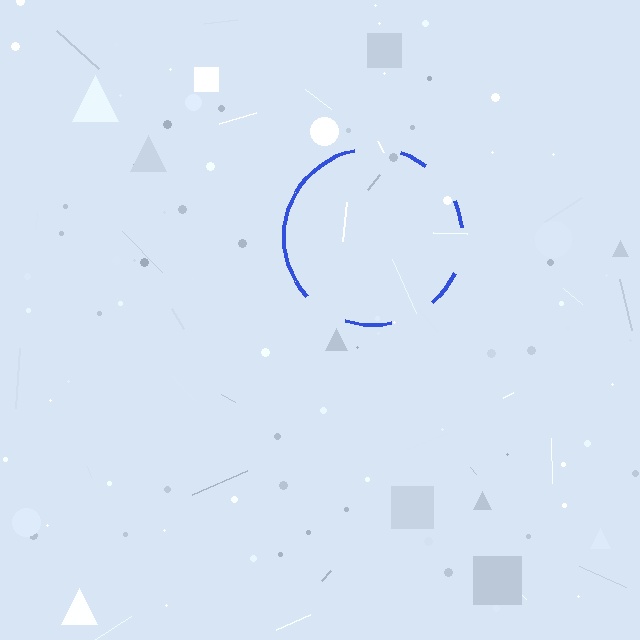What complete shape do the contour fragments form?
The contour fragments form a circle.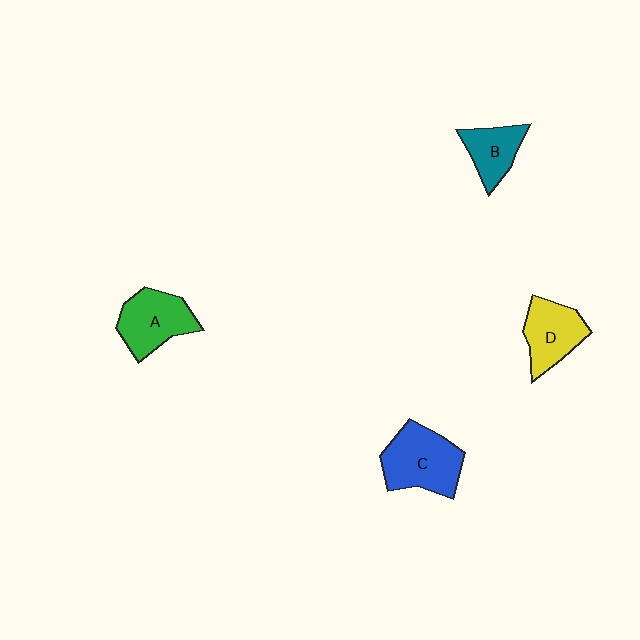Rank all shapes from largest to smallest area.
From largest to smallest: C (blue), A (green), D (yellow), B (teal).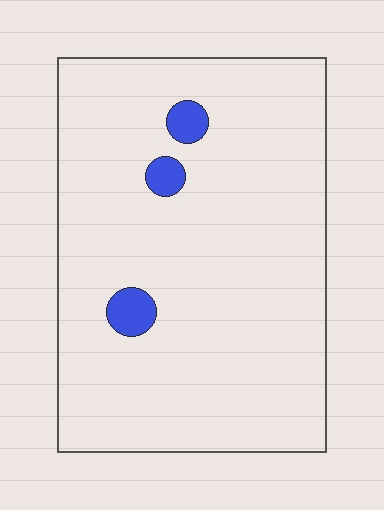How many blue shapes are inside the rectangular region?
3.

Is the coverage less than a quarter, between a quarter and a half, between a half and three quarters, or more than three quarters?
Less than a quarter.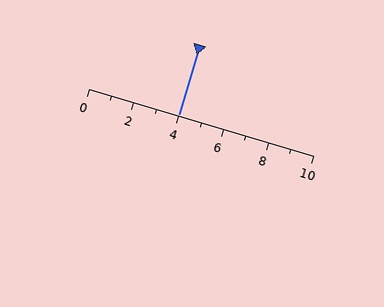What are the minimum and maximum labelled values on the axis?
The axis runs from 0 to 10.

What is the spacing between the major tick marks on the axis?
The major ticks are spaced 2 apart.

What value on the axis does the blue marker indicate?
The marker indicates approximately 4.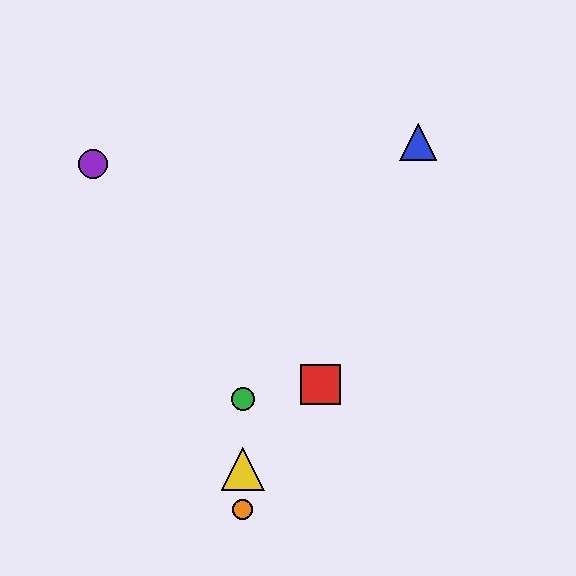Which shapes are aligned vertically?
The green circle, the yellow triangle, the orange circle are aligned vertically.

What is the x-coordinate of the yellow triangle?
The yellow triangle is at x≈243.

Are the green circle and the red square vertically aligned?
No, the green circle is at x≈243 and the red square is at x≈321.